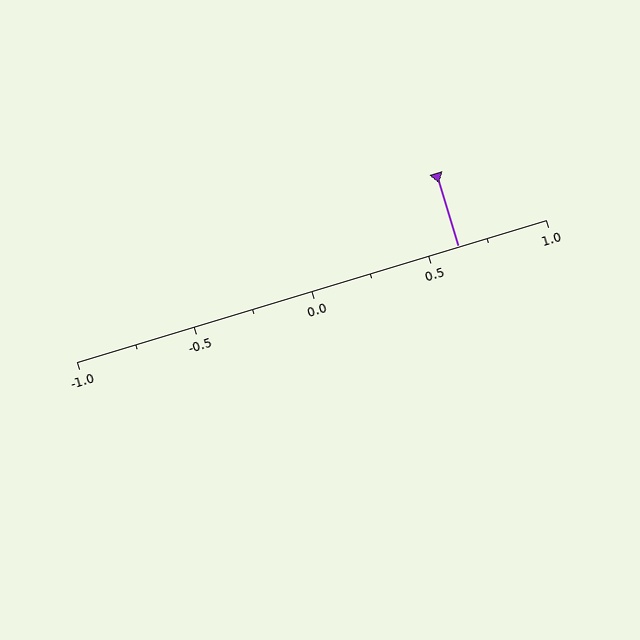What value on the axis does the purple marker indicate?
The marker indicates approximately 0.62.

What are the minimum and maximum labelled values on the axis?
The axis runs from -1.0 to 1.0.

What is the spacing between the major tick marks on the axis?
The major ticks are spaced 0.5 apart.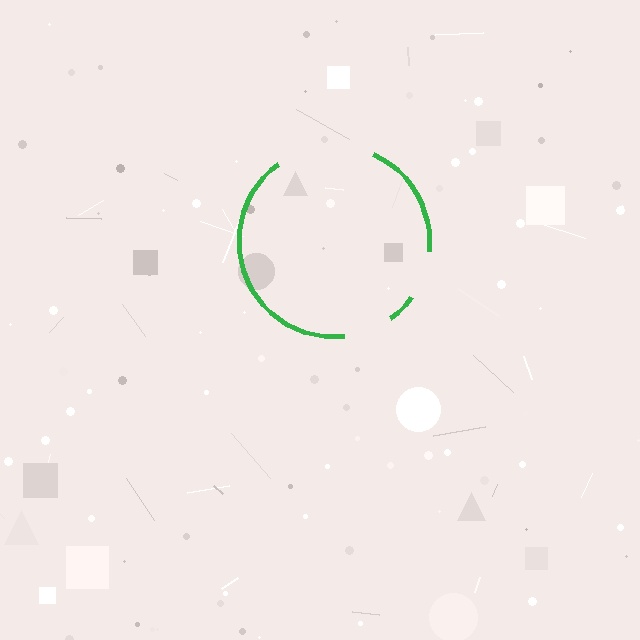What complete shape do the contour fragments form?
The contour fragments form a circle.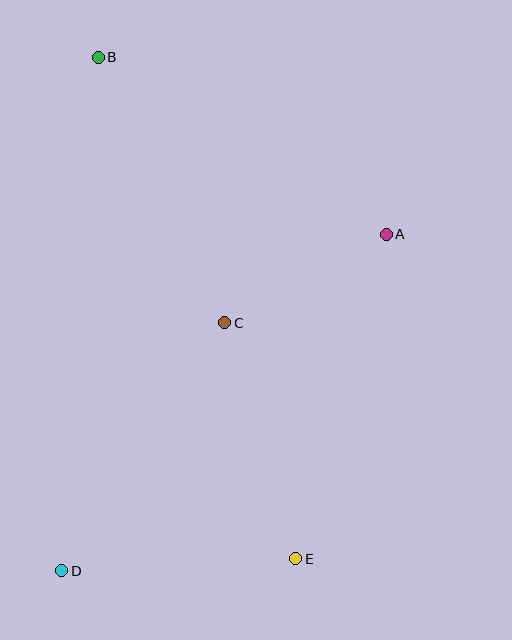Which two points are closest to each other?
Points A and C are closest to each other.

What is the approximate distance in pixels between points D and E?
The distance between D and E is approximately 234 pixels.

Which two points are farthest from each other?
Points B and E are farthest from each other.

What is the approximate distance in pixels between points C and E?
The distance between C and E is approximately 247 pixels.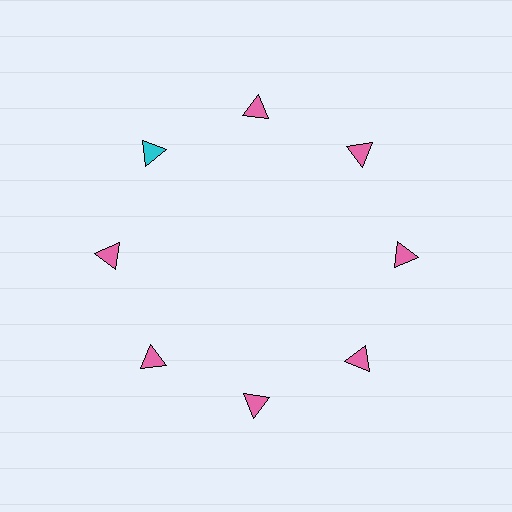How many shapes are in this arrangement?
There are 8 shapes arranged in a ring pattern.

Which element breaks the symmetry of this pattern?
The cyan triangle at roughly the 10 o'clock position breaks the symmetry. All other shapes are pink triangles.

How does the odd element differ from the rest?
It has a different color: cyan instead of pink.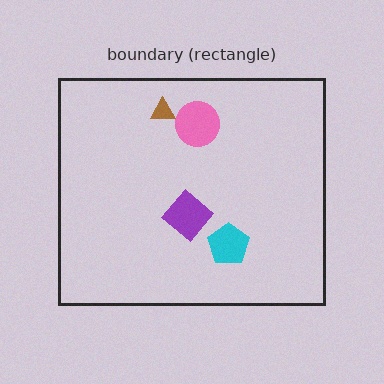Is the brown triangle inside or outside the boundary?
Inside.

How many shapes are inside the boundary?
4 inside, 0 outside.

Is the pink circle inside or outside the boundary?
Inside.